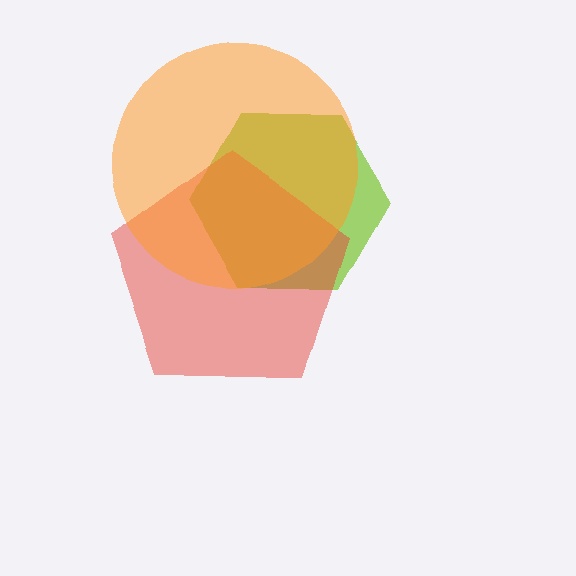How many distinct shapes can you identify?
There are 3 distinct shapes: a lime hexagon, a red pentagon, an orange circle.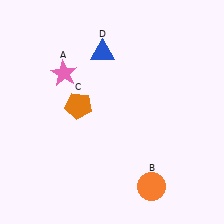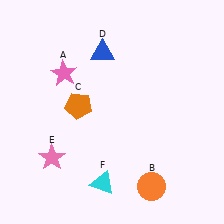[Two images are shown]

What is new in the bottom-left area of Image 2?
A cyan triangle (F) was added in the bottom-left area of Image 2.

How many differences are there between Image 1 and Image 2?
There are 2 differences between the two images.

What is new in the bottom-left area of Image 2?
A pink star (E) was added in the bottom-left area of Image 2.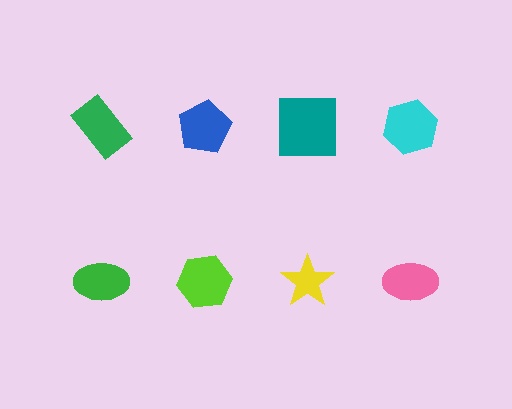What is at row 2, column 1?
A green ellipse.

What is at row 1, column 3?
A teal square.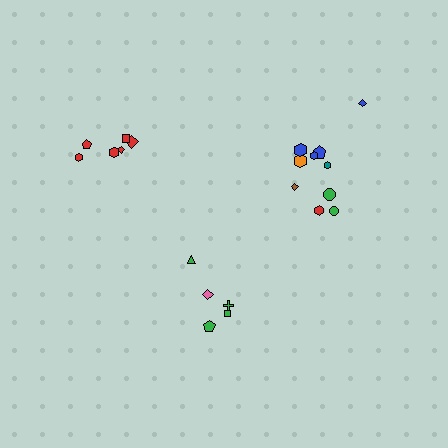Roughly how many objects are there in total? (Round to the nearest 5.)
Roughly 20 objects in total.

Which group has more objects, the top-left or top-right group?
The top-right group.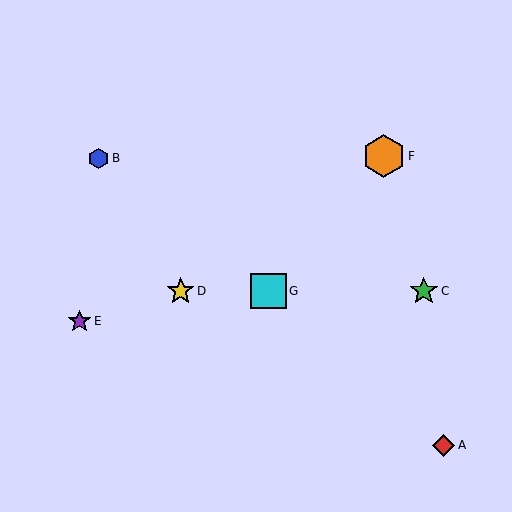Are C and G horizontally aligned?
Yes, both are at y≈291.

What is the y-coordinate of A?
Object A is at y≈445.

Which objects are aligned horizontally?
Objects C, D, G are aligned horizontally.